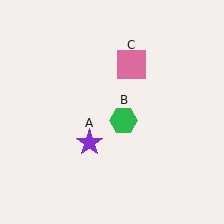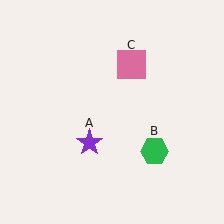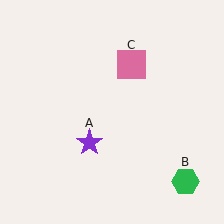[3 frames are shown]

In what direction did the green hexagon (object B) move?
The green hexagon (object B) moved down and to the right.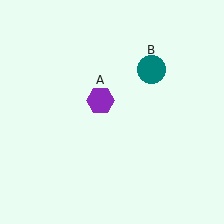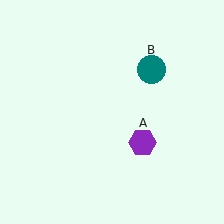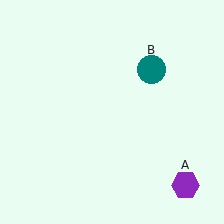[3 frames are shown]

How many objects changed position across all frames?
1 object changed position: purple hexagon (object A).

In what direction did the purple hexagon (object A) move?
The purple hexagon (object A) moved down and to the right.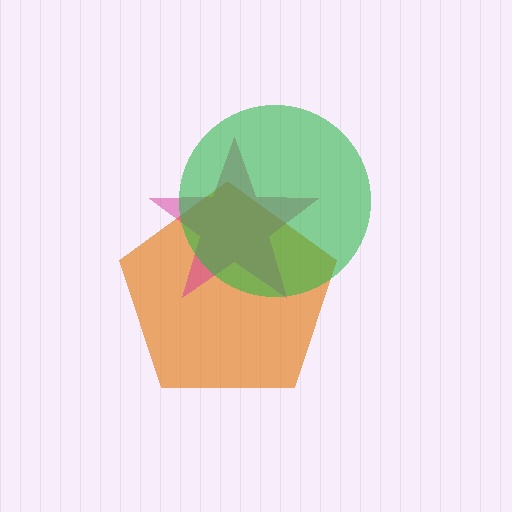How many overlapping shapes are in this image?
There are 3 overlapping shapes in the image.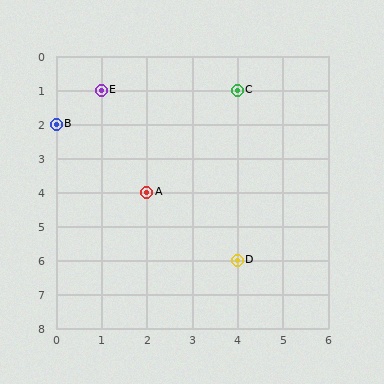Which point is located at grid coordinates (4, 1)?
Point C is at (4, 1).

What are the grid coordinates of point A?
Point A is at grid coordinates (2, 4).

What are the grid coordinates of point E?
Point E is at grid coordinates (1, 1).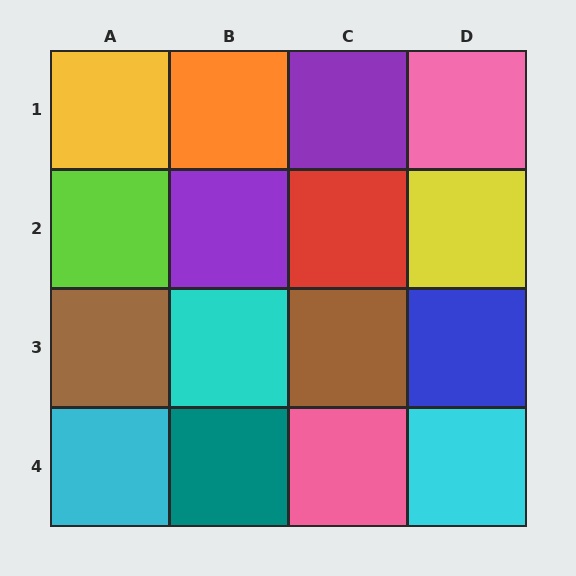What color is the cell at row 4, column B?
Teal.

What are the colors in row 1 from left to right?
Yellow, orange, purple, pink.